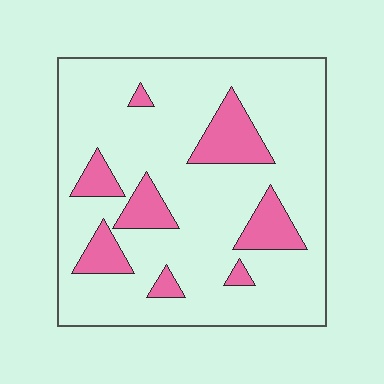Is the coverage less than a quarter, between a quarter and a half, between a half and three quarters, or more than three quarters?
Less than a quarter.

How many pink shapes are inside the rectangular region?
8.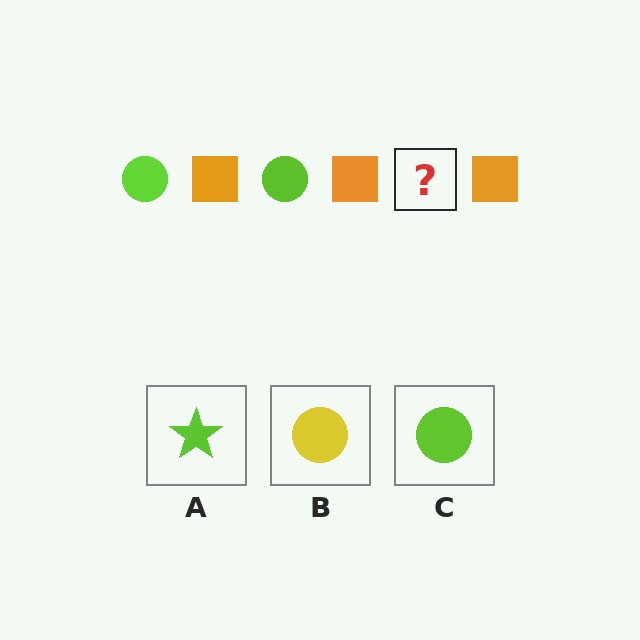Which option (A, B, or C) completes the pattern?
C.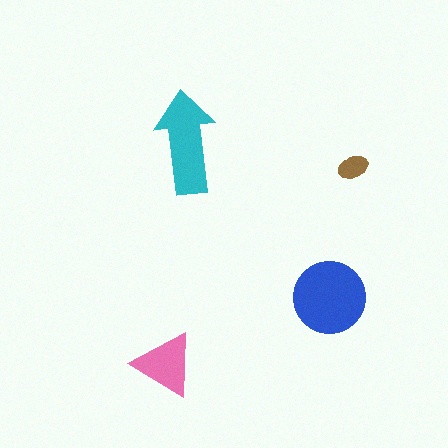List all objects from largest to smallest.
The blue circle, the cyan arrow, the pink triangle, the brown ellipse.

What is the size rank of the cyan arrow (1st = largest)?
2nd.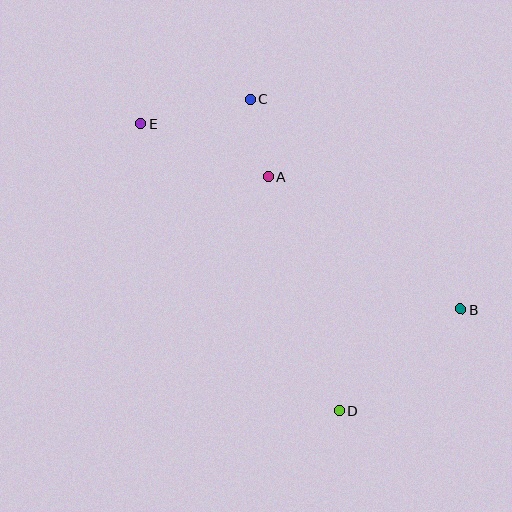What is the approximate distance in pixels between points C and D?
The distance between C and D is approximately 324 pixels.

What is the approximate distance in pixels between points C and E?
The distance between C and E is approximately 113 pixels.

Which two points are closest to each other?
Points A and C are closest to each other.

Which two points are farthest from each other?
Points B and E are farthest from each other.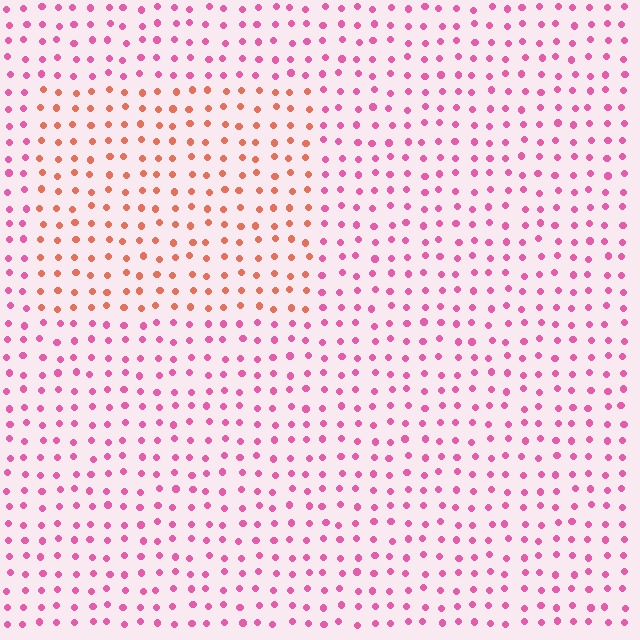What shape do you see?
I see a rectangle.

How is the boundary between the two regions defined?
The boundary is defined purely by a slight shift in hue (about 43 degrees). Spacing, size, and orientation are identical on both sides.